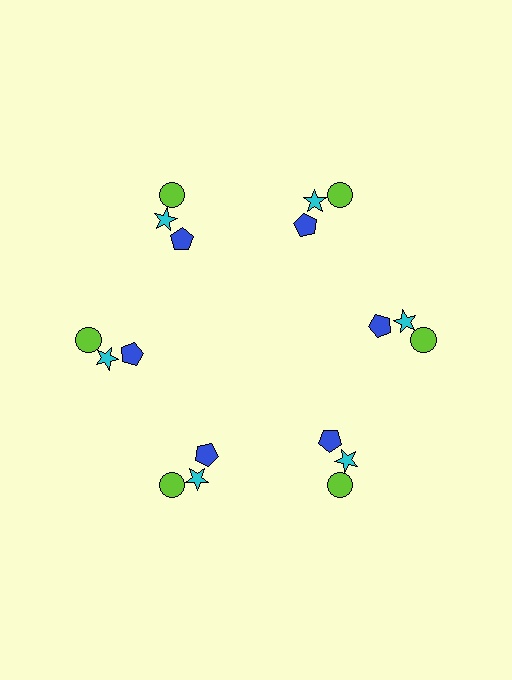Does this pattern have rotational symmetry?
Yes, this pattern has 6-fold rotational symmetry. It looks the same after rotating 60 degrees around the center.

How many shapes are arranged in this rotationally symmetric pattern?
There are 18 shapes, arranged in 6 groups of 3.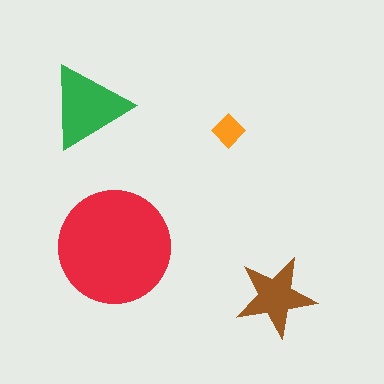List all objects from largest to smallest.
The red circle, the green triangle, the brown star, the orange diamond.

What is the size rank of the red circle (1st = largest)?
1st.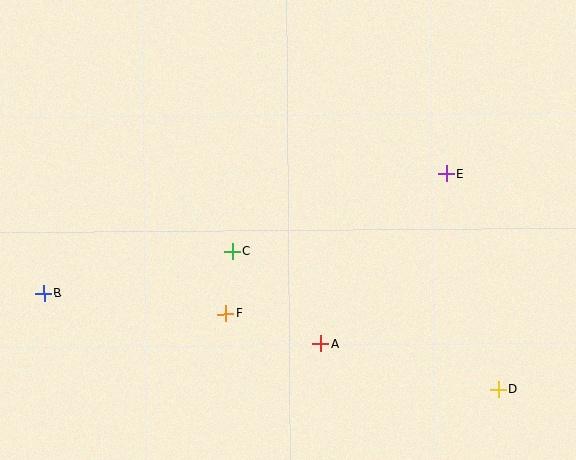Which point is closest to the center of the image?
Point C at (232, 252) is closest to the center.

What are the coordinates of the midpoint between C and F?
The midpoint between C and F is at (229, 283).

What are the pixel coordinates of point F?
Point F is at (225, 314).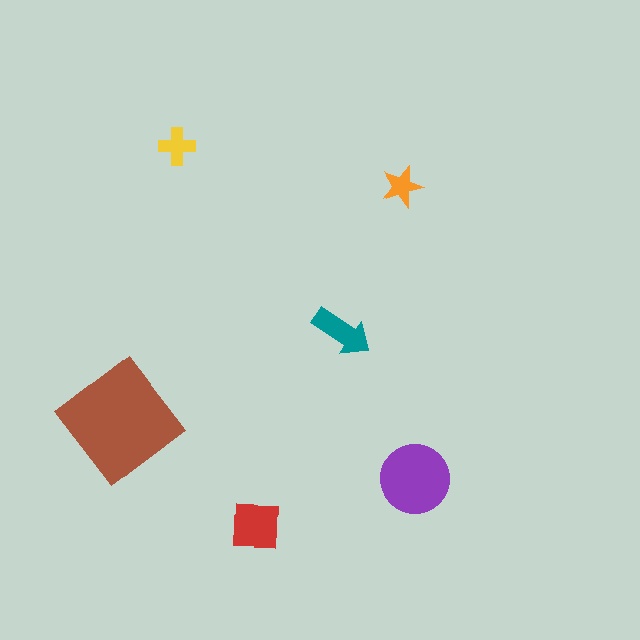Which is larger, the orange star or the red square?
The red square.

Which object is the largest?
The brown diamond.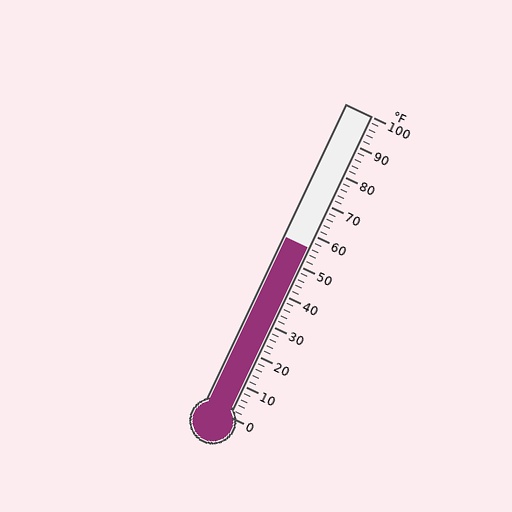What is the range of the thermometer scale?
The thermometer scale ranges from 0°F to 100°F.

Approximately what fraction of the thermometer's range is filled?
The thermometer is filled to approximately 55% of its range.